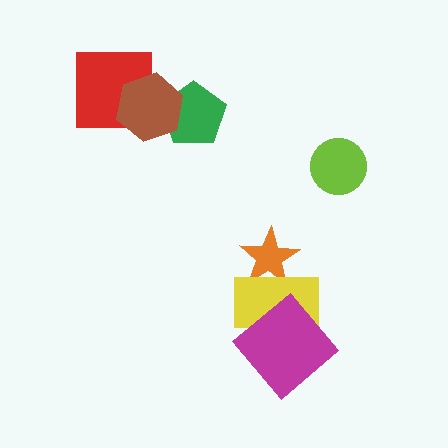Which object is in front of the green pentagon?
The brown hexagon is in front of the green pentagon.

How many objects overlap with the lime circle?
0 objects overlap with the lime circle.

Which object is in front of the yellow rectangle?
The magenta diamond is in front of the yellow rectangle.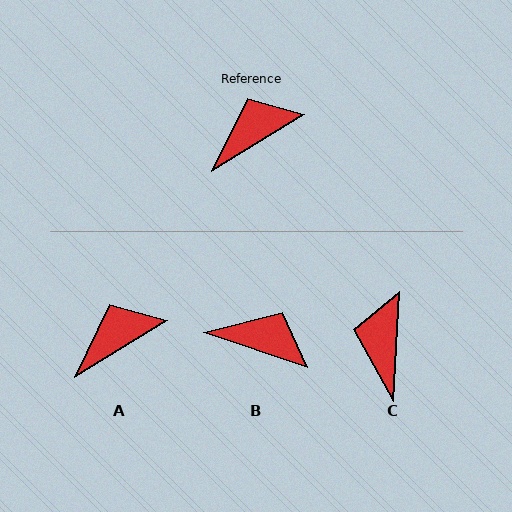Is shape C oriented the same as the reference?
No, it is off by about 55 degrees.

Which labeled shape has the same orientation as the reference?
A.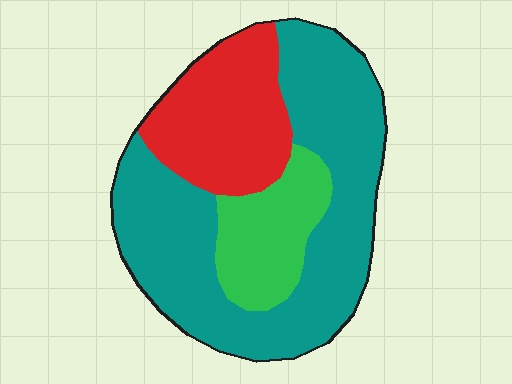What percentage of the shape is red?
Red covers about 25% of the shape.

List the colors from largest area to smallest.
From largest to smallest: teal, red, green.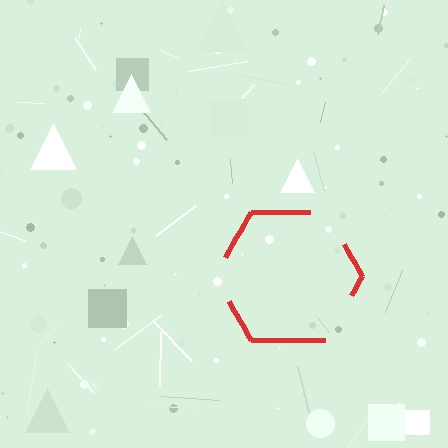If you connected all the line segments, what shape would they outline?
They would outline a hexagon.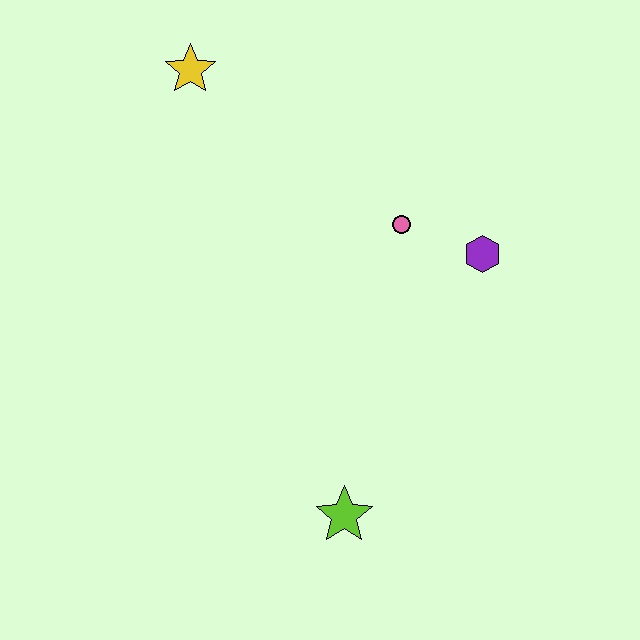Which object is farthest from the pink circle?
The lime star is farthest from the pink circle.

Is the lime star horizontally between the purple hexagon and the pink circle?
No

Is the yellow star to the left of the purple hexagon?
Yes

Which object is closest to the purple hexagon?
The pink circle is closest to the purple hexagon.